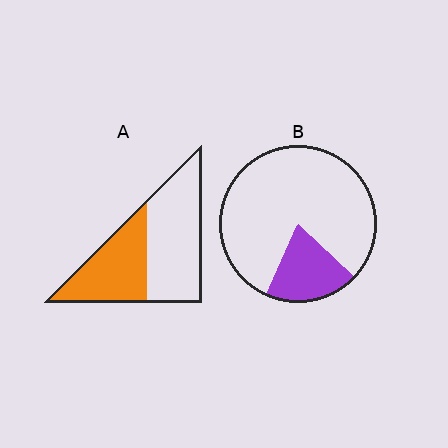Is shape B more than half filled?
No.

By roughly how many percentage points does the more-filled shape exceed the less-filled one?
By roughly 25 percentage points (A over B).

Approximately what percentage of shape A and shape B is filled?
A is approximately 45% and B is approximately 20%.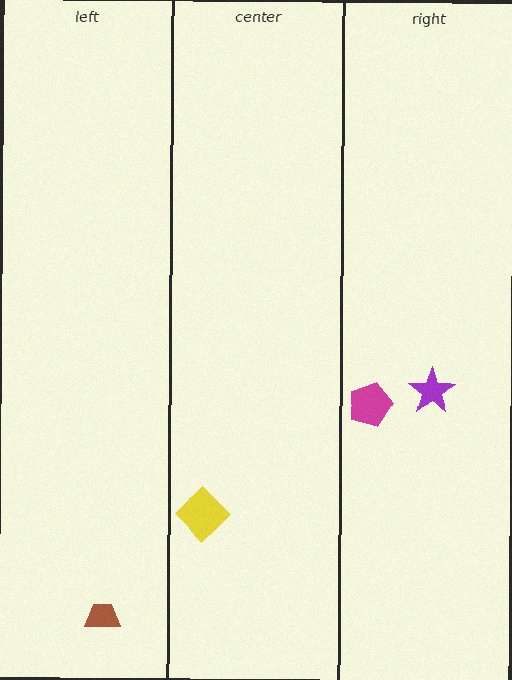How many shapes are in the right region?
2.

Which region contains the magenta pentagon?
The right region.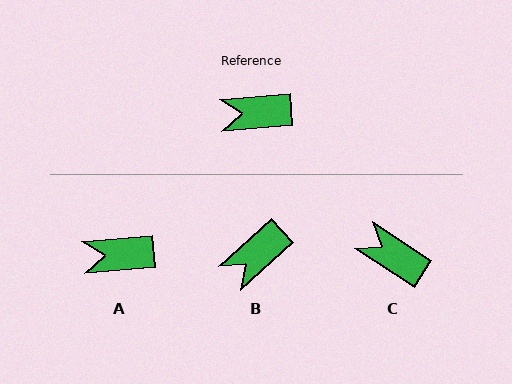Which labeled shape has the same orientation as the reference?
A.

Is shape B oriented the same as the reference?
No, it is off by about 37 degrees.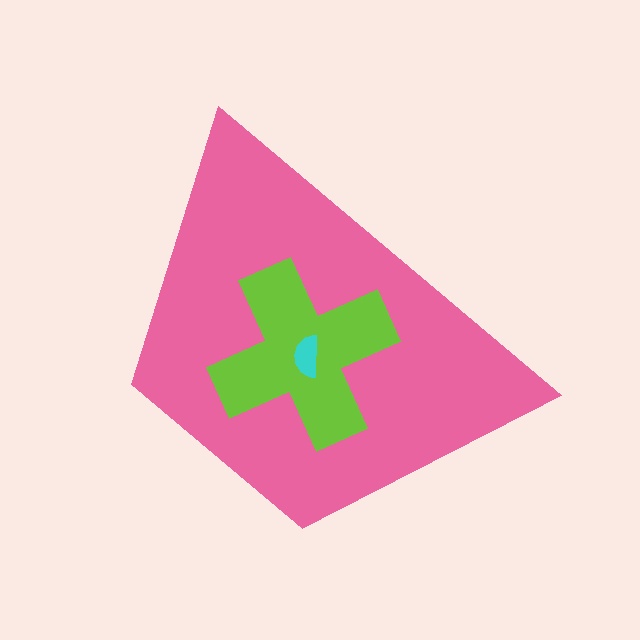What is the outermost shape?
The pink trapezoid.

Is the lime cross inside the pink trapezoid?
Yes.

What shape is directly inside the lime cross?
The cyan semicircle.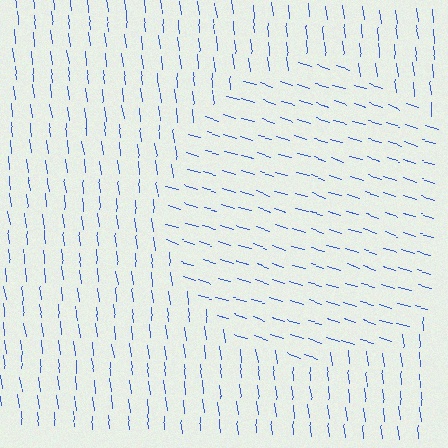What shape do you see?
I see a circle.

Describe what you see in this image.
The image is filled with small blue line segments. A circle region in the image has lines oriented differently from the surrounding lines, creating a visible texture boundary.